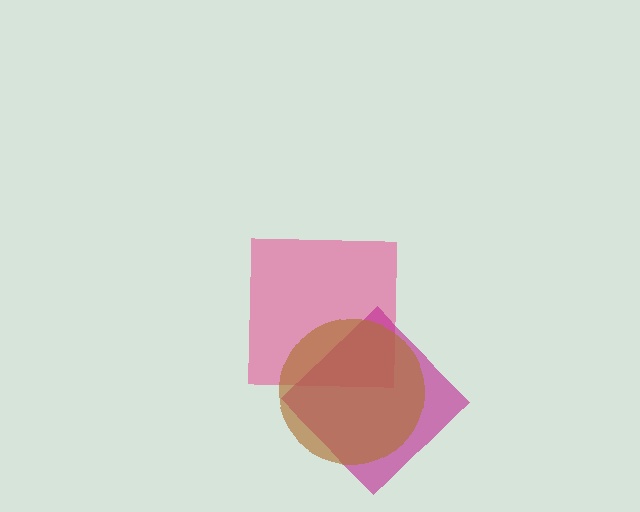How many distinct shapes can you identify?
There are 3 distinct shapes: a pink square, a magenta diamond, a brown circle.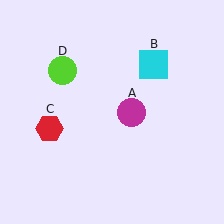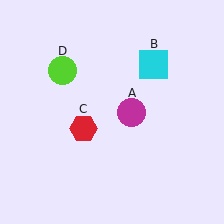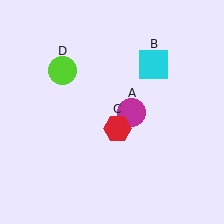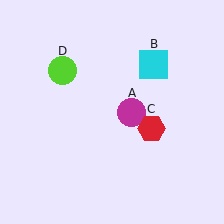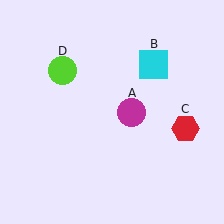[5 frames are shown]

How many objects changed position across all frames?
1 object changed position: red hexagon (object C).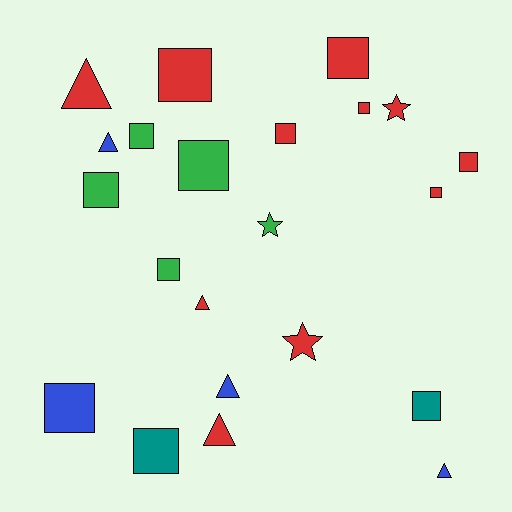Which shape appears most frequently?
Square, with 13 objects.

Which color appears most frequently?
Red, with 11 objects.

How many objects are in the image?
There are 22 objects.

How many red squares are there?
There are 6 red squares.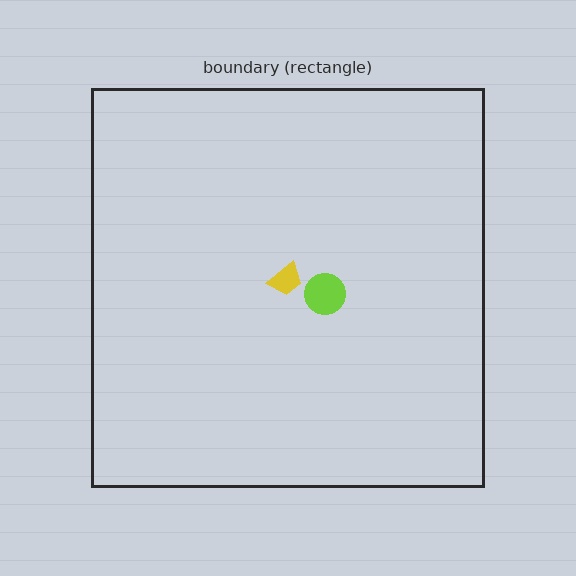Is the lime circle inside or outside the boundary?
Inside.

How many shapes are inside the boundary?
2 inside, 0 outside.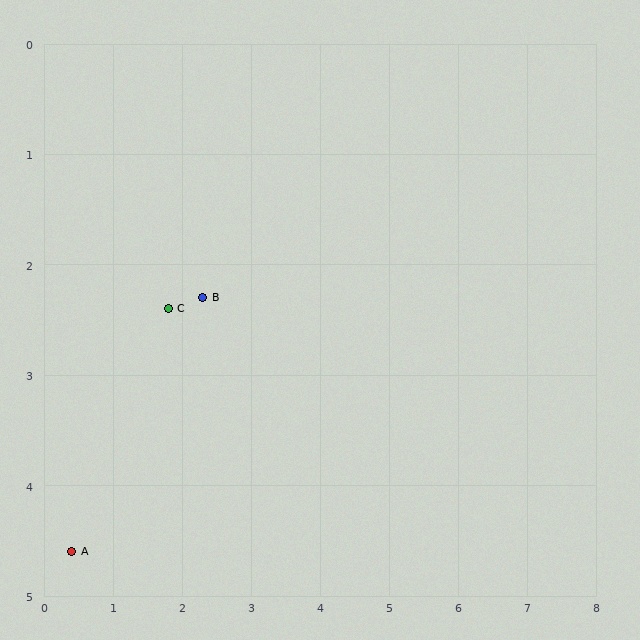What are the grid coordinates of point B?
Point B is at approximately (2.3, 2.3).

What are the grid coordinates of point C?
Point C is at approximately (1.8, 2.4).